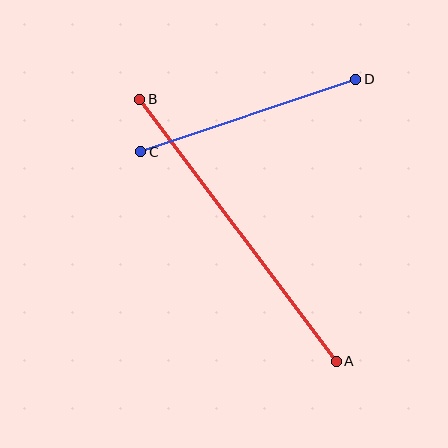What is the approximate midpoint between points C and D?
The midpoint is at approximately (248, 116) pixels.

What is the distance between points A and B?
The distance is approximately 327 pixels.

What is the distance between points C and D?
The distance is approximately 227 pixels.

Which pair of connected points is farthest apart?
Points A and B are farthest apart.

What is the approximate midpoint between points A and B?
The midpoint is at approximately (238, 230) pixels.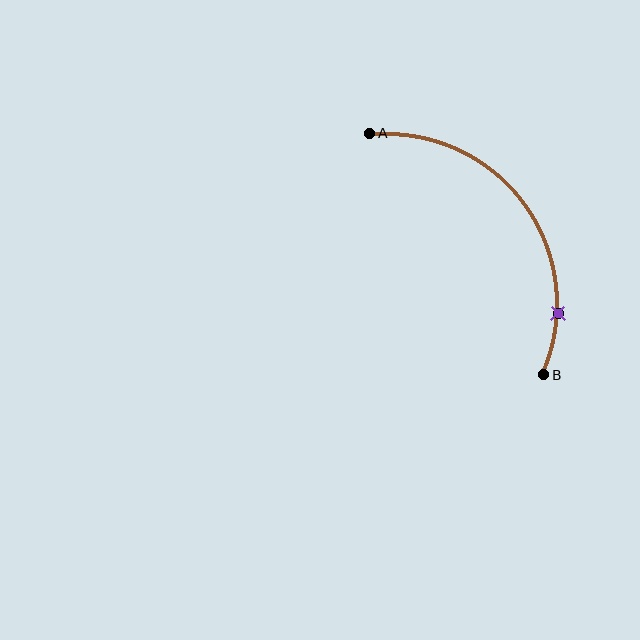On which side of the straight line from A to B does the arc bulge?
The arc bulges above and to the right of the straight line connecting A and B.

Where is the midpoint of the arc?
The arc midpoint is the point on the curve farthest from the straight line joining A and B. It sits above and to the right of that line.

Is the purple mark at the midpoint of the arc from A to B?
No. The purple mark lies on the arc but is closer to endpoint B. The arc midpoint would be at the point on the curve equidistant along the arc from both A and B.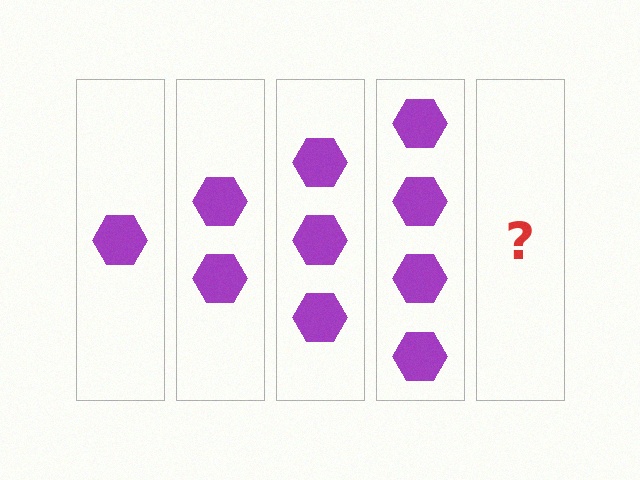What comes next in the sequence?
The next element should be 5 hexagons.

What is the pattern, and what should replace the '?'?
The pattern is that each step adds one more hexagon. The '?' should be 5 hexagons.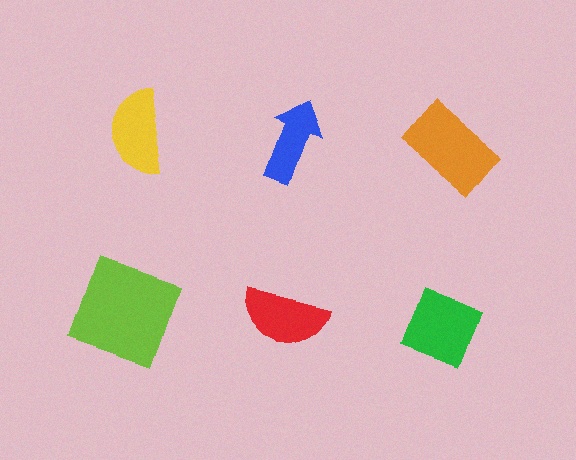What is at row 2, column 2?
A red semicircle.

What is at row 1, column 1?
A yellow semicircle.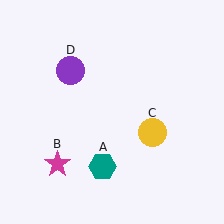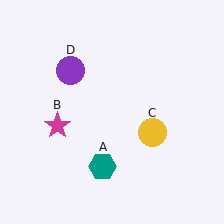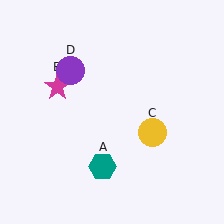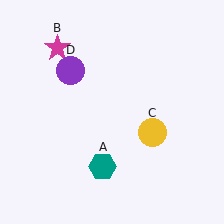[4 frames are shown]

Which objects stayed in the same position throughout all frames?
Teal hexagon (object A) and yellow circle (object C) and purple circle (object D) remained stationary.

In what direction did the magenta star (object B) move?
The magenta star (object B) moved up.